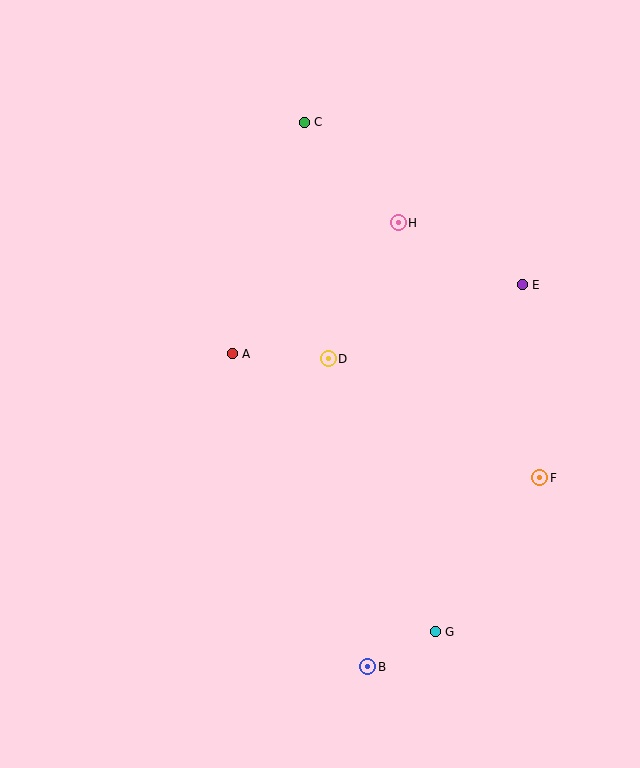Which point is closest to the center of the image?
Point D at (328, 359) is closest to the center.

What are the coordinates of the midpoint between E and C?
The midpoint between E and C is at (413, 203).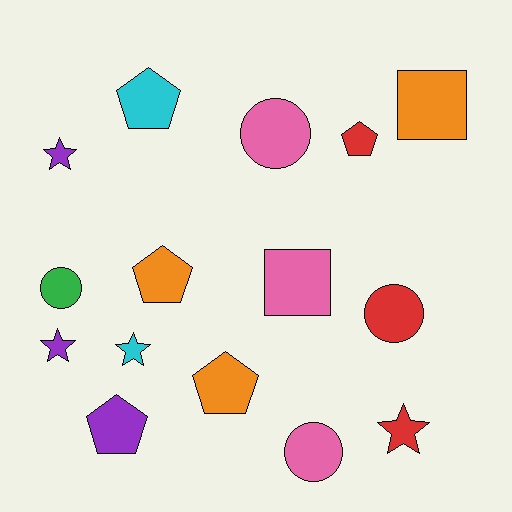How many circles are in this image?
There are 4 circles.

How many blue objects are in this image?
There are no blue objects.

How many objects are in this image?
There are 15 objects.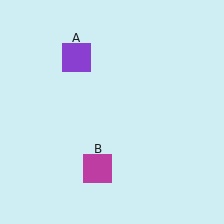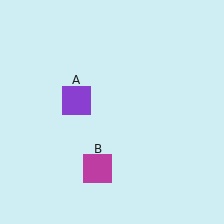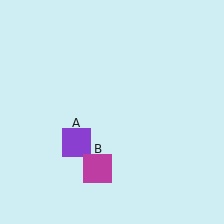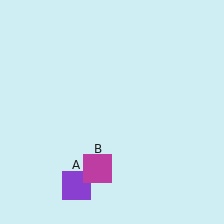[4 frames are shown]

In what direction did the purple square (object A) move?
The purple square (object A) moved down.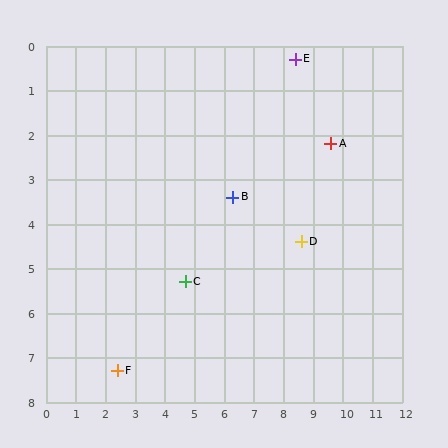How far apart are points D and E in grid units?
Points D and E are about 4.1 grid units apart.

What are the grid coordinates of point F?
Point F is at approximately (2.4, 7.3).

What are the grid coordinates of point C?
Point C is at approximately (4.7, 5.3).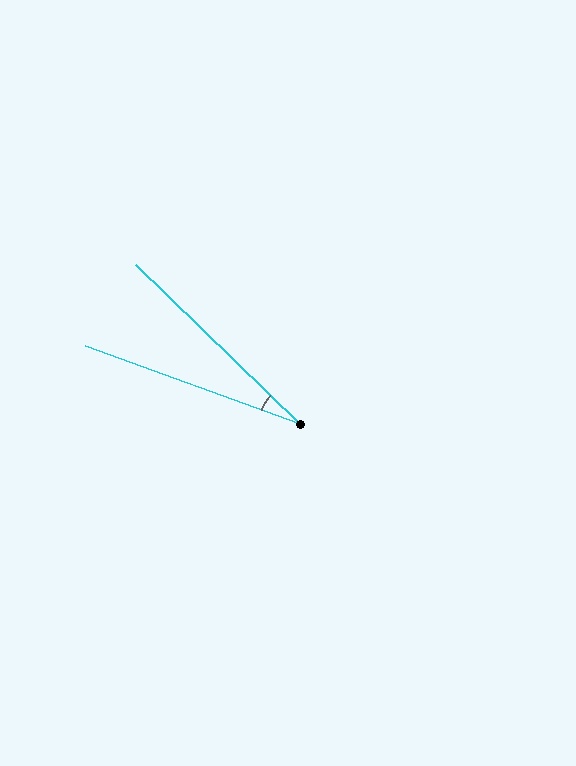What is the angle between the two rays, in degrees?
Approximately 24 degrees.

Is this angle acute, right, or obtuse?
It is acute.